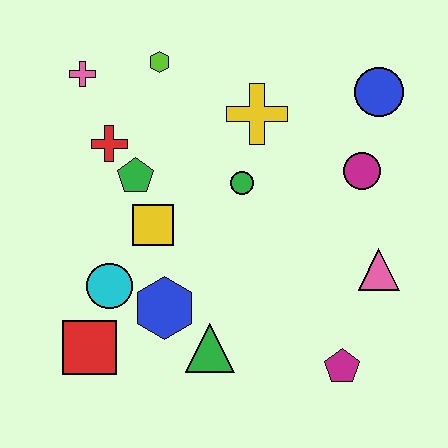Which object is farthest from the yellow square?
The blue circle is farthest from the yellow square.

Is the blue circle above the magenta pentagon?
Yes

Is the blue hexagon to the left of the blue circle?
Yes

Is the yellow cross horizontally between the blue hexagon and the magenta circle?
Yes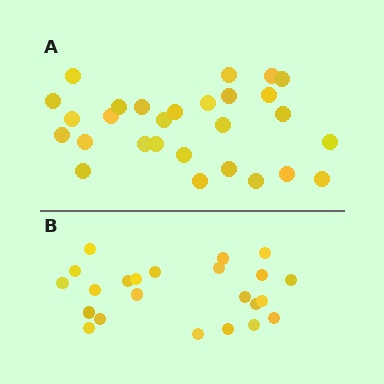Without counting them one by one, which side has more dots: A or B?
Region A (the top region) has more dots.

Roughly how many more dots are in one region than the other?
Region A has about 5 more dots than region B.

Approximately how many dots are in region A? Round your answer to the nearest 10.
About 30 dots. (The exact count is 28, which rounds to 30.)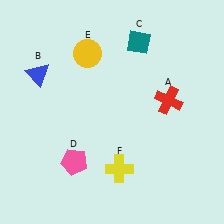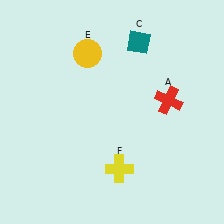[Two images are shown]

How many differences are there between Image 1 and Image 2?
There are 2 differences between the two images.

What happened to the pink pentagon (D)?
The pink pentagon (D) was removed in Image 2. It was in the bottom-left area of Image 1.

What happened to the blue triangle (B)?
The blue triangle (B) was removed in Image 2. It was in the top-left area of Image 1.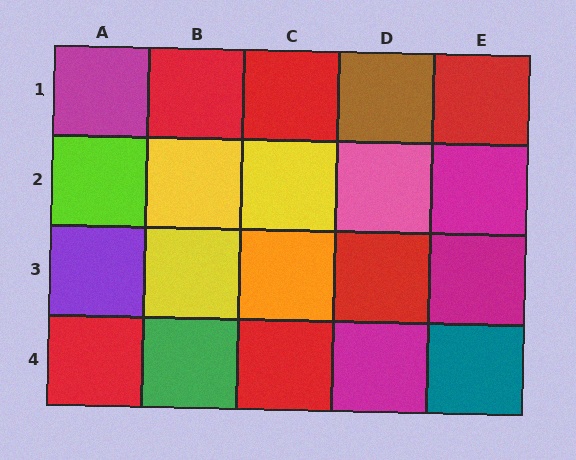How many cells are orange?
1 cell is orange.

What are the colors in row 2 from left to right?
Lime, yellow, yellow, pink, magenta.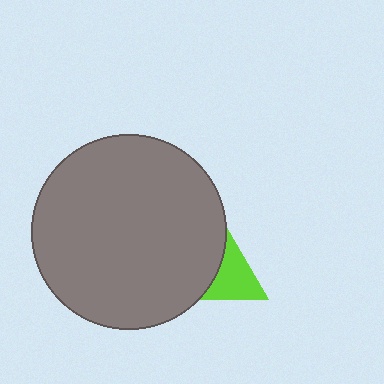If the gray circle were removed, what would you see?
You would see the complete lime triangle.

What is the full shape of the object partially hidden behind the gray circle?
The partially hidden object is a lime triangle.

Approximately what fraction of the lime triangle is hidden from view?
Roughly 57% of the lime triangle is hidden behind the gray circle.